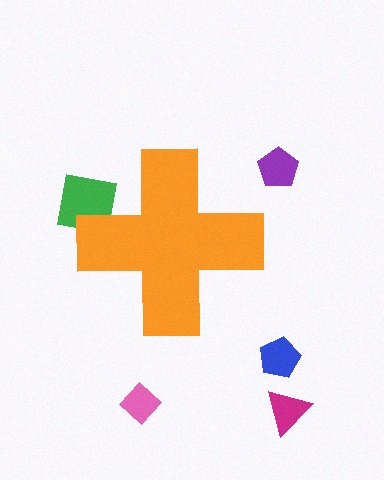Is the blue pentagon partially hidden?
No, the blue pentagon is fully visible.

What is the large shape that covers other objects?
An orange cross.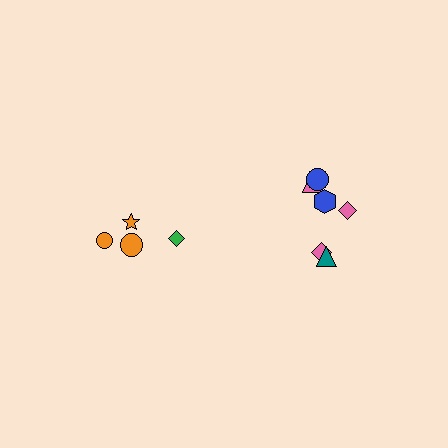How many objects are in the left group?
There are 4 objects.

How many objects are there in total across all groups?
There are 10 objects.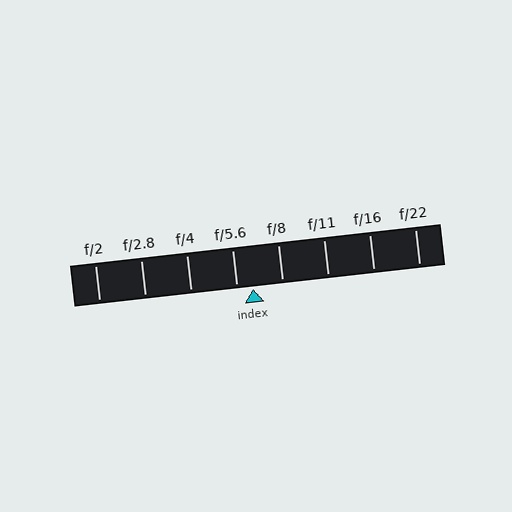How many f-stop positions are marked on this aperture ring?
There are 8 f-stop positions marked.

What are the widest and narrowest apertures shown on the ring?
The widest aperture shown is f/2 and the narrowest is f/22.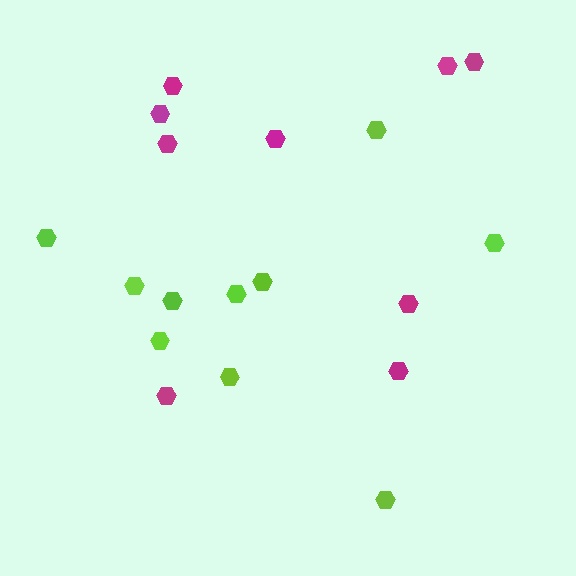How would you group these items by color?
There are 2 groups: one group of magenta hexagons (9) and one group of lime hexagons (10).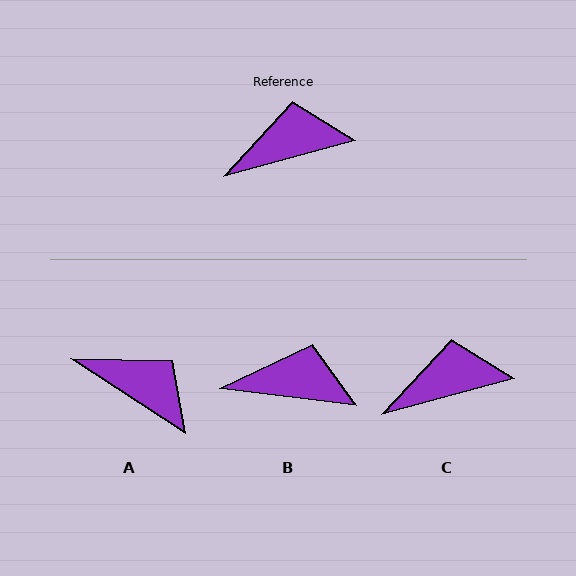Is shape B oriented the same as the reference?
No, it is off by about 22 degrees.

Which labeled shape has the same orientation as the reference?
C.